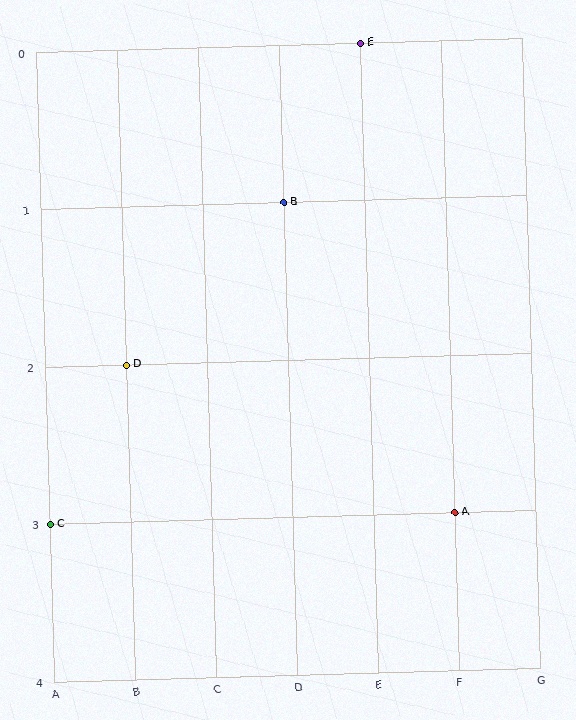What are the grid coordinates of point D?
Point D is at grid coordinates (B, 2).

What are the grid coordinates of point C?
Point C is at grid coordinates (A, 3).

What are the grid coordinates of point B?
Point B is at grid coordinates (D, 1).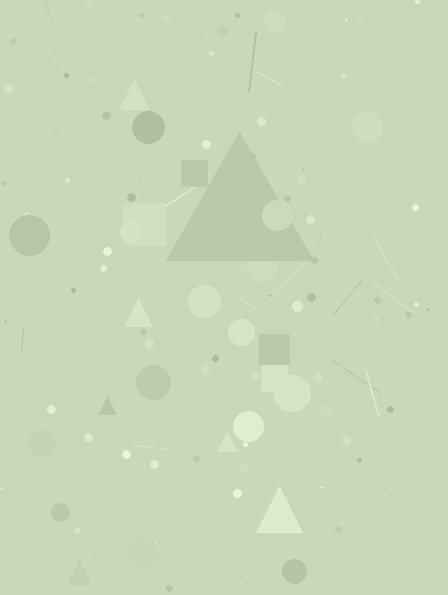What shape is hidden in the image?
A triangle is hidden in the image.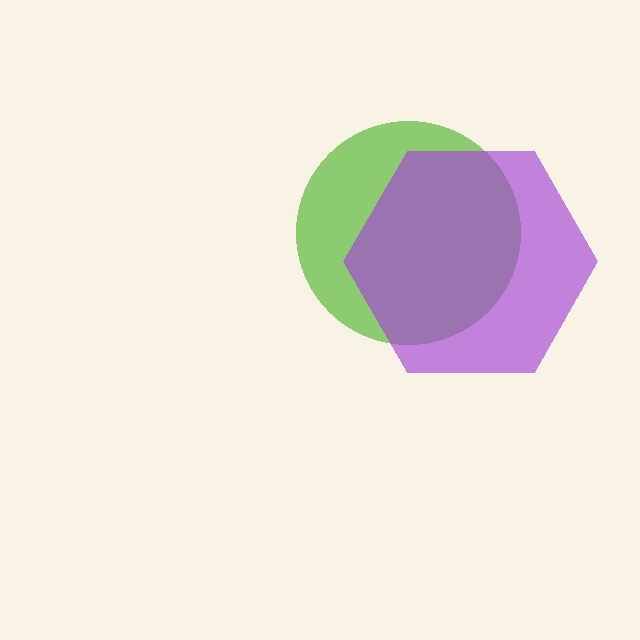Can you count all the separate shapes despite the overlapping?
Yes, there are 2 separate shapes.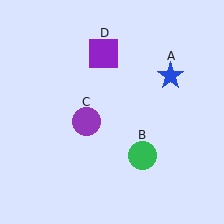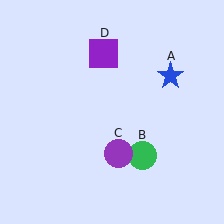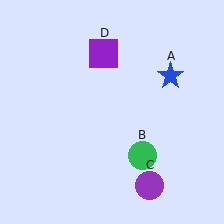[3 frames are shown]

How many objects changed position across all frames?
1 object changed position: purple circle (object C).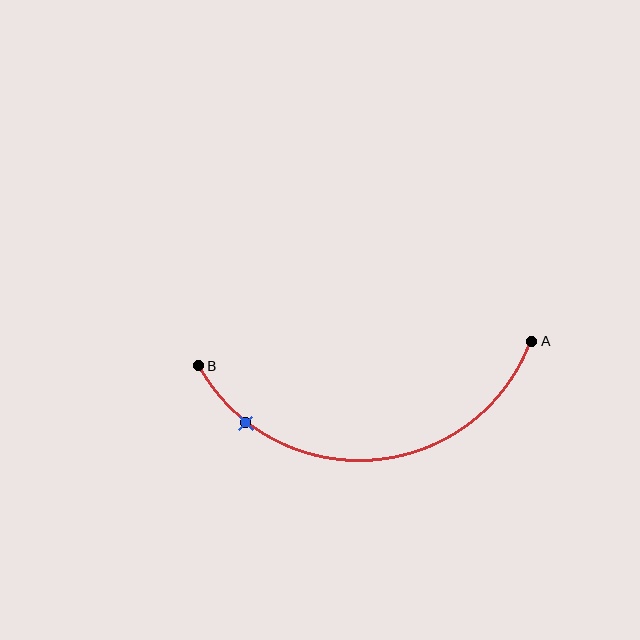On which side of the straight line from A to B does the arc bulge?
The arc bulges below the straight line connecting A and B.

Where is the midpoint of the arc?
The arc midpoint is the point on the curve farthest from the straight line joining A and B. It sits below that line.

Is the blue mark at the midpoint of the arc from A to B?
No. The blue mark lies on the arc but is closer to endpoint B. The arc midpoint would be at the point on the curve equidistant along the arc from both A and B.